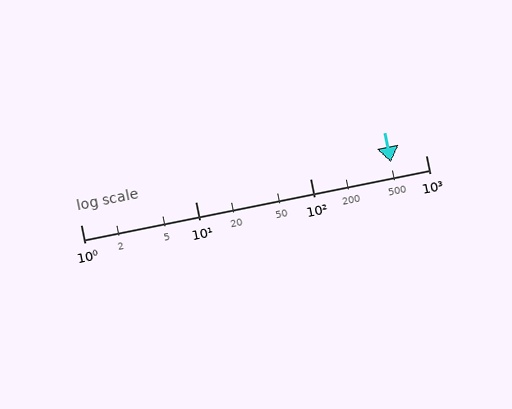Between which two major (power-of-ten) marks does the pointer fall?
The pointer is between 100 and 1000.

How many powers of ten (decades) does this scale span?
The scale spans 3 decades, from 1 to 1000.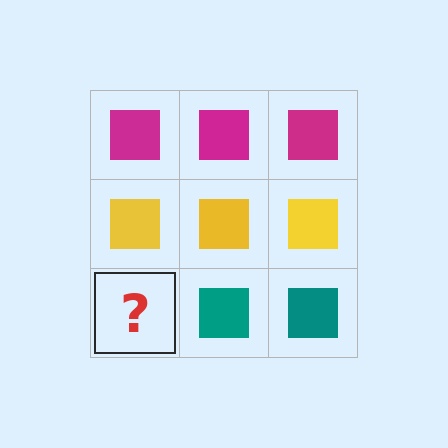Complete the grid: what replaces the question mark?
The question mark should be replaced with a teal square.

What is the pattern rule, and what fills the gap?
The rule is that each row has a consistent color. The gap should be filled with a teal square.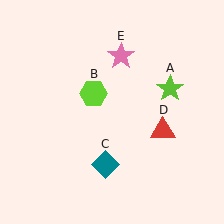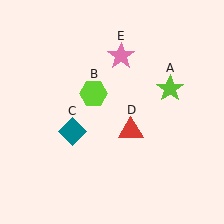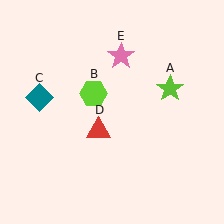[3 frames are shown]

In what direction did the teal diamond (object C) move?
The teal diamond (object C) moved up and to the left.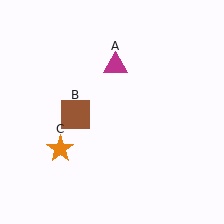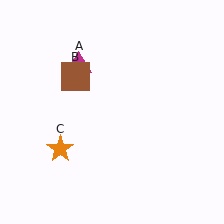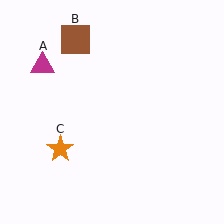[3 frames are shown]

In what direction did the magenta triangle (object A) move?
The magenta triangle (object A) moved left.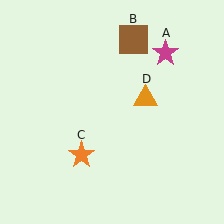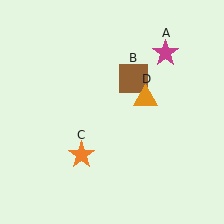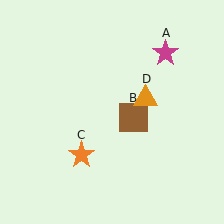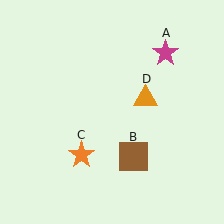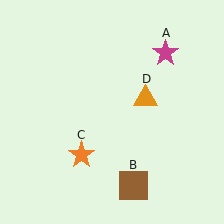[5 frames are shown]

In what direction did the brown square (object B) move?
The brown square (object B) moved down.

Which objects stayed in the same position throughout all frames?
Magenta star (object A) and orange star (object C) and orange triangle (object D) remained stationary.